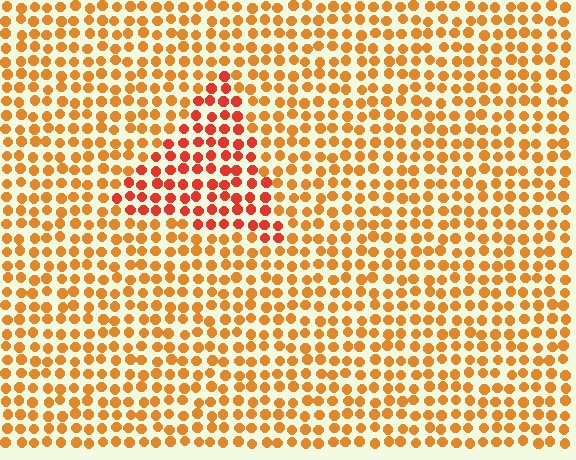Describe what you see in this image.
The image is filled with small orange elements in a uniform arrangement. A triangle-shaped region is visible where the elements are tinted to a slightly different hue, forming a subtle color boundary.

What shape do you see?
I see a triangle.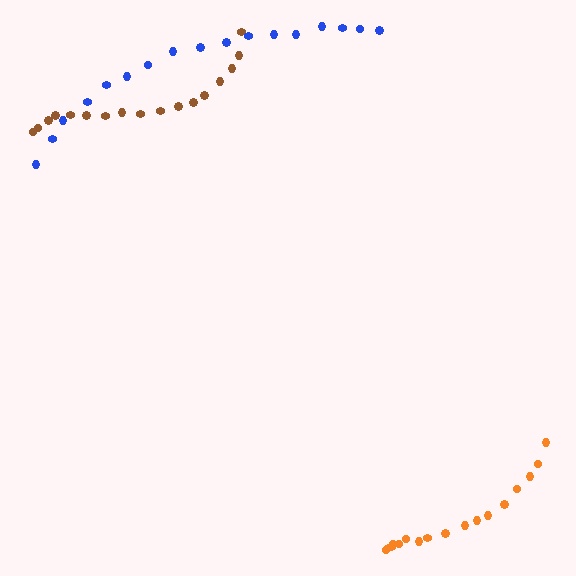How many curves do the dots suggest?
There are 3 distinct paths.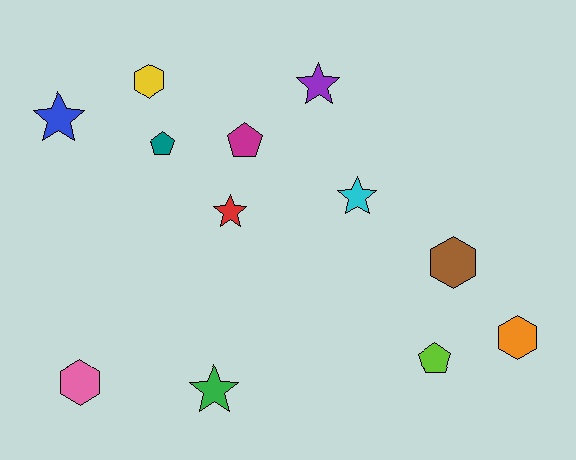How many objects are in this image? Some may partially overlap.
There are 12 objects.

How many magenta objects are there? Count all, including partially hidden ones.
There is 1 magenta object.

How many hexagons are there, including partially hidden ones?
There are 4 hexagons.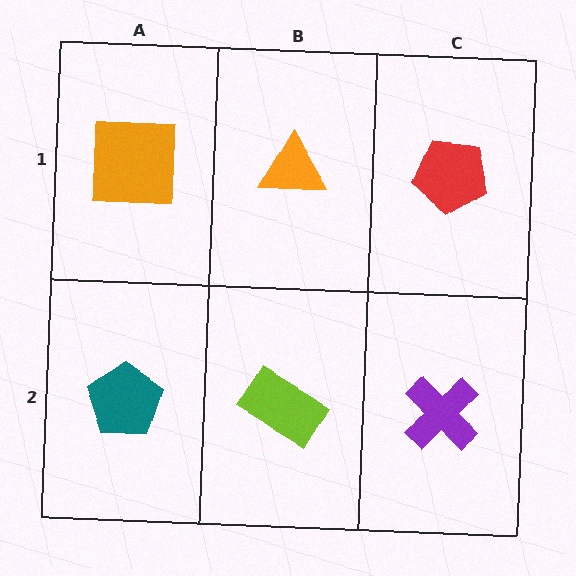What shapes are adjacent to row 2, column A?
An orange square (row 1, column A), a lime rectangle (row 2, column B).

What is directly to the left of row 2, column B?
A teal pentagon.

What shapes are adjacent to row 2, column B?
An orange triangle (row 1, column B), a teal pentagon (row 2, column A), a purple cross (row 2, column C).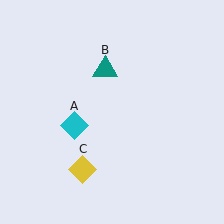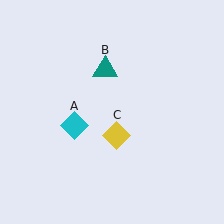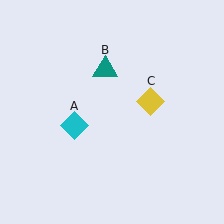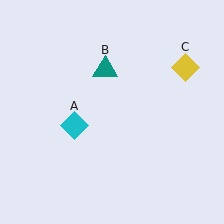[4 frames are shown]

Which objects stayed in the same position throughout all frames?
Cyan diamond (object A) and teal triangle (object B) remained stationary.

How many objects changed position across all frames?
1 object changed position: yellow diamond (object C).